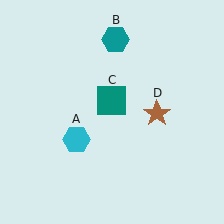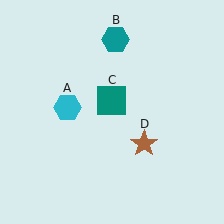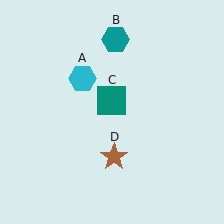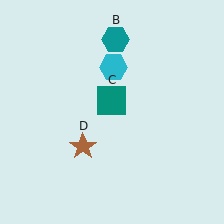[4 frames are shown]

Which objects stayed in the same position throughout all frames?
Teal hexagon (object B) and teal square (object C) remained stationary.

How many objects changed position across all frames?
2 objects changed position: cyan hexagon (object A), brown star (object D).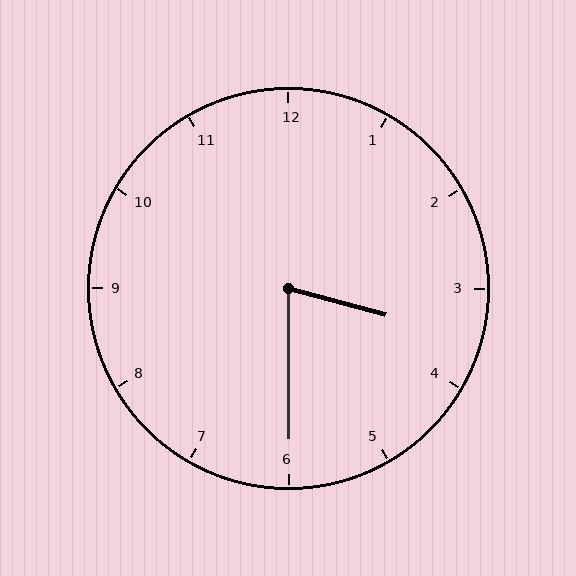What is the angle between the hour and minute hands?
Approximately 75 degrees.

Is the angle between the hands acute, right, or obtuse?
It is acute.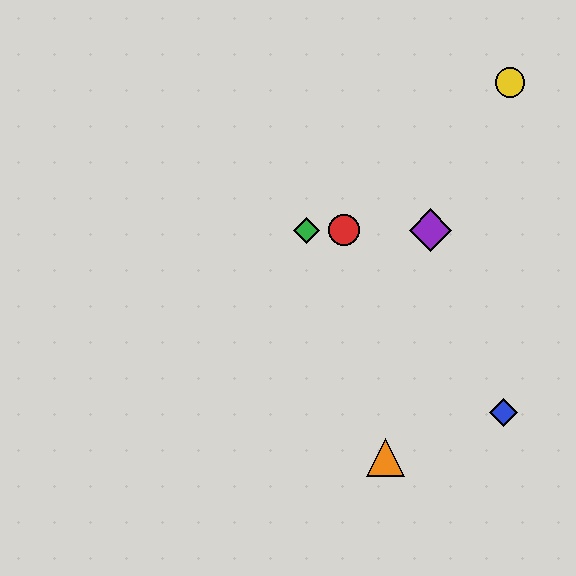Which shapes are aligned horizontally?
The red circle, the green diamond, the purple diamond are aligned horizontally.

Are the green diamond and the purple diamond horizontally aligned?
Yes, both are at y≈230.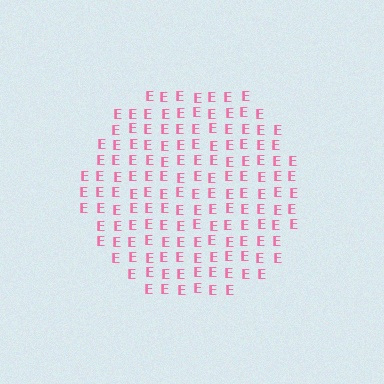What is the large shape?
The large shape is a circle.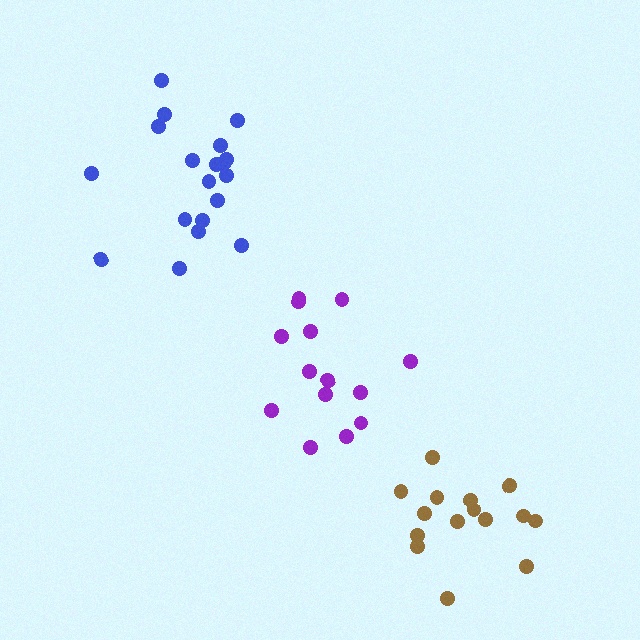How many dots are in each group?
Group 1: 14 dots, Group 2: 19 dots, Group 3: 15 dots (48 total).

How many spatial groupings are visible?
There are 3 spatial groupings.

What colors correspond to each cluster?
The clusters are colored: purple, blue, brown.